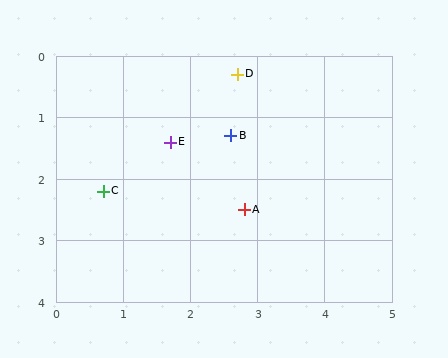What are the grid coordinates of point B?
Point B is at approximately (2.6, 1.3).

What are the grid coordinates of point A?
Point A is at approximately (2.8, 2.5).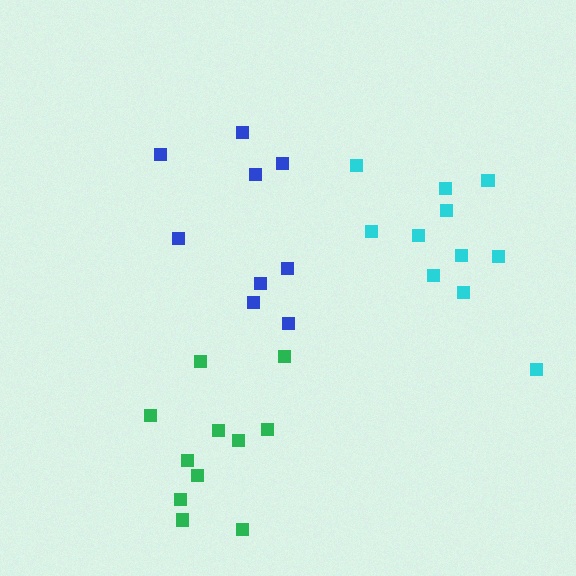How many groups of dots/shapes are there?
There are 3 groups.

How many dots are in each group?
Group 1: 11 dots, Group 2: 9 dots, Group 3: 11 dots (31 total).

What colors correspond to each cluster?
The clusters are colored: cyan, blue, green.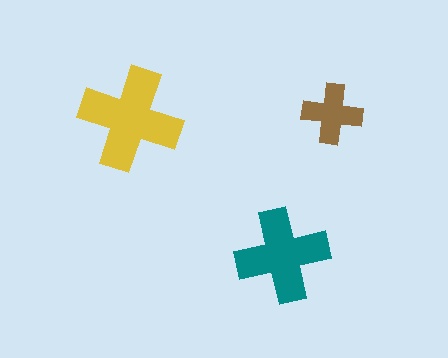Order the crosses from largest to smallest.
the yellow one, the teal one, the brown one.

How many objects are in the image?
There are 3 objects in the image.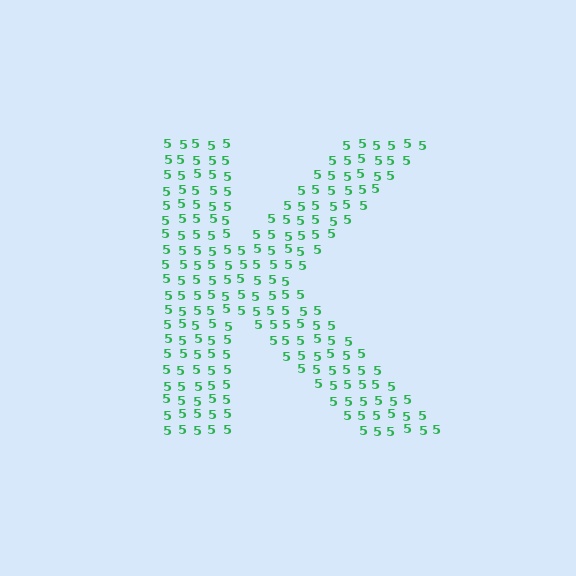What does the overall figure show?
The overall figure shows the letter K.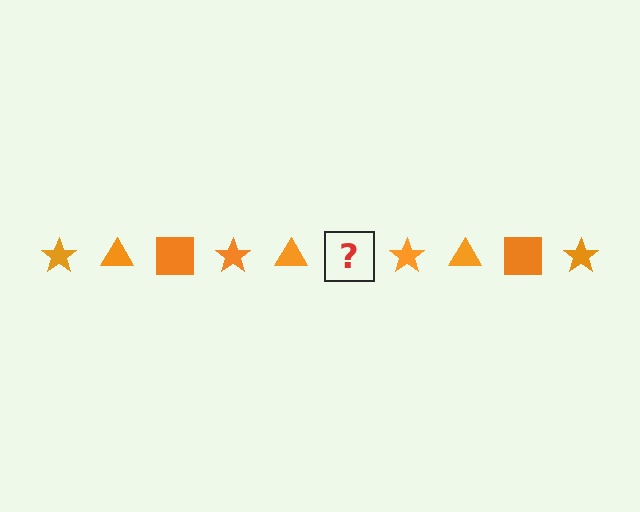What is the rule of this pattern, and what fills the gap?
The rule is that the pattern cycles through star, triangle, square shapes in orange. The gap should be filled with an orange square.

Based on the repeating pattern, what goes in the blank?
The blank should be an orange square.